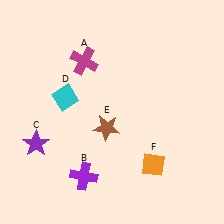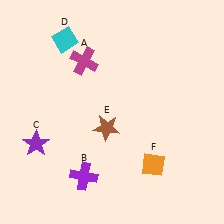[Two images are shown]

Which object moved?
The cyan diamond (D) moved up.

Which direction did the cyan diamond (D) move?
The cyan diamond (D) moved up.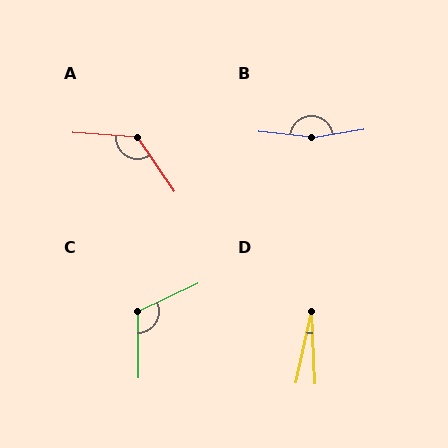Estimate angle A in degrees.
Approximately 128 degrees.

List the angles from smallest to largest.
D (16°), C (115°), A (128°), B (165°).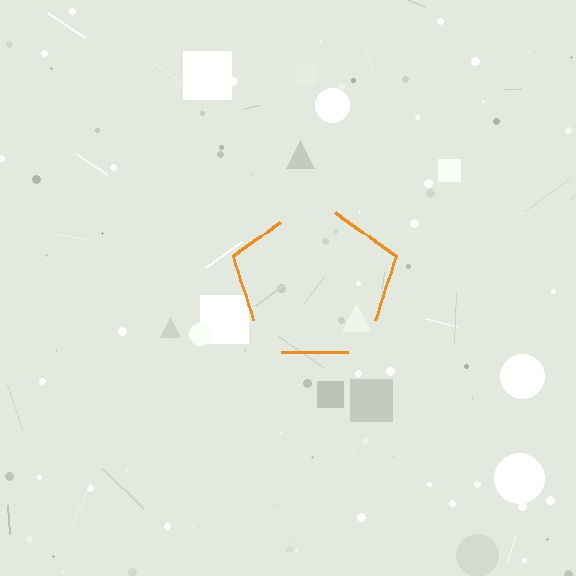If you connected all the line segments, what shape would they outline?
They would outline a pentagon.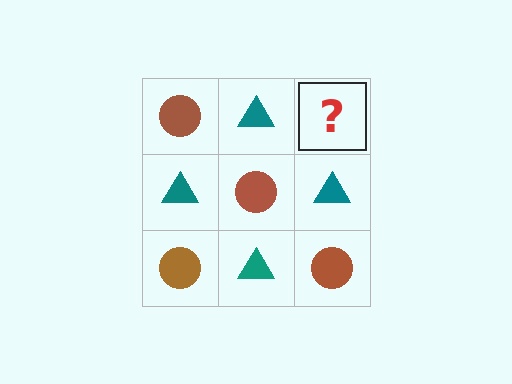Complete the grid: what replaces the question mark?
The question mark should be replaced with a brown circle.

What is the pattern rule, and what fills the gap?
The rule is that it alternates brown circle and teal triangle in a checkerboard pattern. The gap should be filled with a brown circle.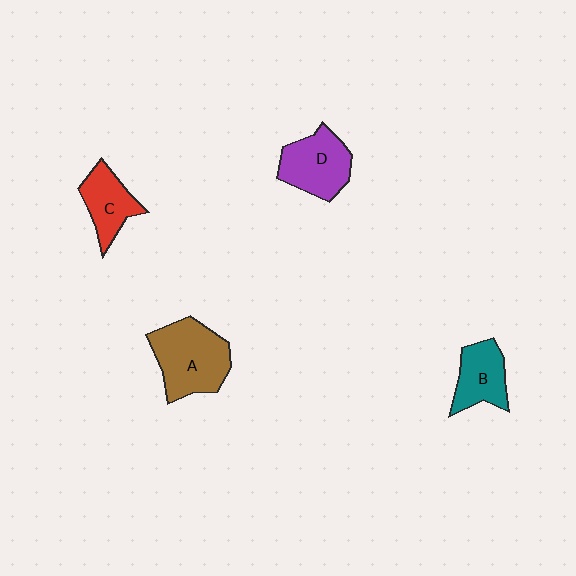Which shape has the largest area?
Shape A (brown).